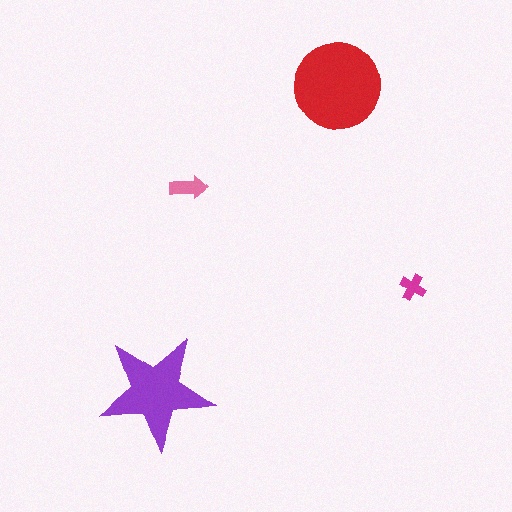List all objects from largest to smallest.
The red circle, the purple star, the pink arrow, the magenta cross.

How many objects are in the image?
There are 4 objects in the image.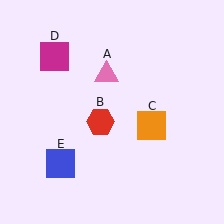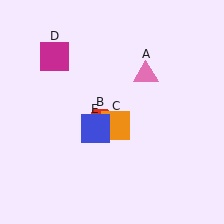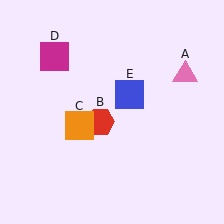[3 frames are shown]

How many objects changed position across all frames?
3 objects changed position: pink triangle (object A), orange square (object C), blue square (object E).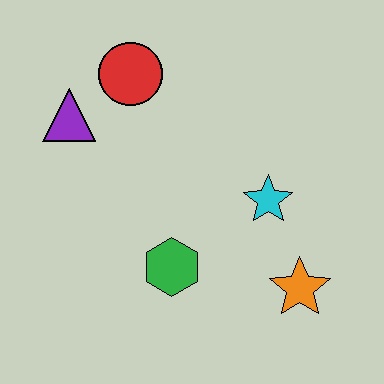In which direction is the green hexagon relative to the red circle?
The green hexagon is below the red circle.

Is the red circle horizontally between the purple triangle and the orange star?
Yes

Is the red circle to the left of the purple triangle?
No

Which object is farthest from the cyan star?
The purple triangle is farthest from the cyan star.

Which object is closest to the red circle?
The purple triangle is closest to the red circle.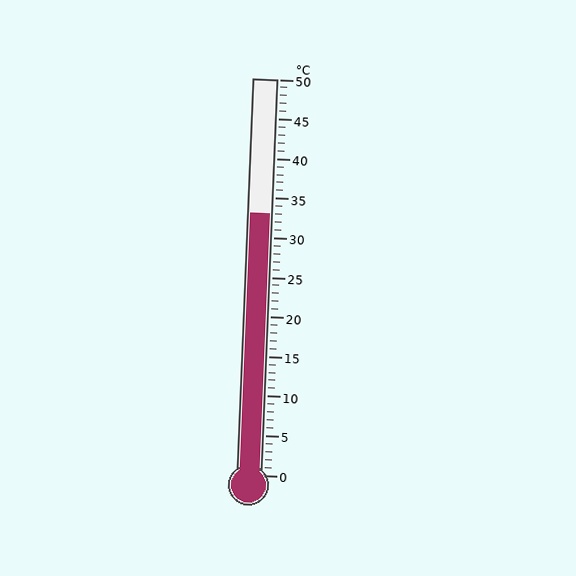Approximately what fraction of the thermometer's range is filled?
The thermometer is filled to approximately 65% of its range.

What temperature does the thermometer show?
The thermometer shows approximately 33°C.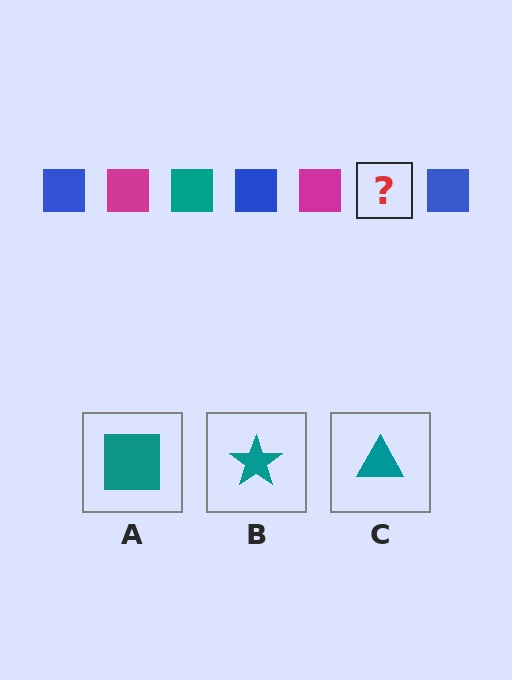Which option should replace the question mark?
Option A.